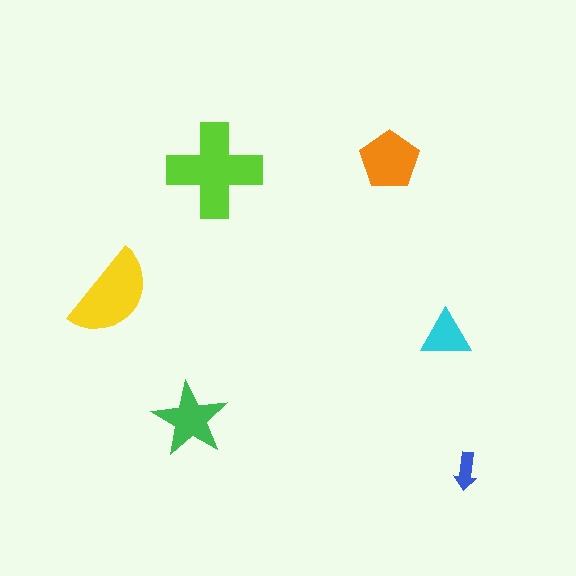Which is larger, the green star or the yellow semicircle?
The yellow semicircle.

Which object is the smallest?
The blue arrow.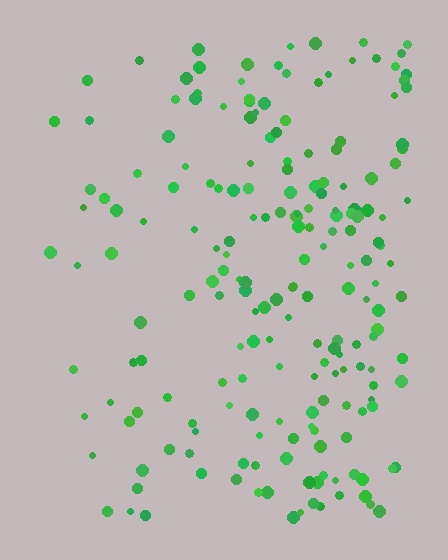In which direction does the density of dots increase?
From left to right, with the right side densest.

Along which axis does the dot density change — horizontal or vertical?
Horizontal.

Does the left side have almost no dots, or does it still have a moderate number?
Still a moderate number, just noticeably fewer than the right.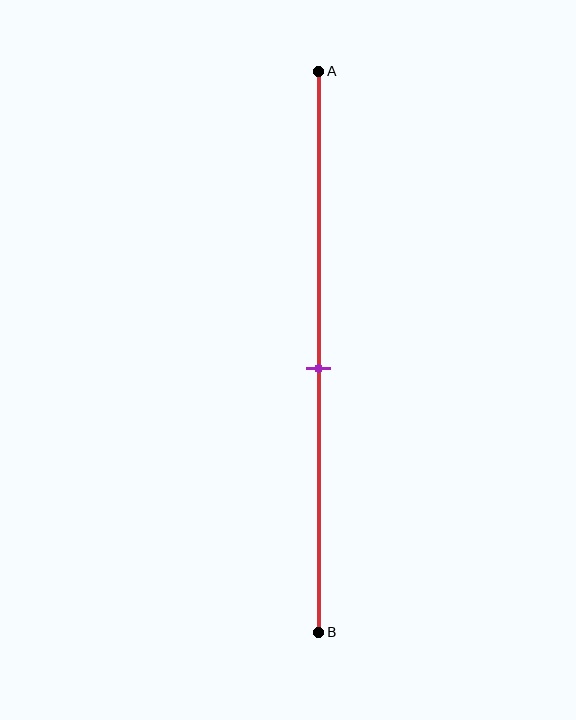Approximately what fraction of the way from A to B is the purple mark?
The purple mark is approximately 55% of the way from A to B.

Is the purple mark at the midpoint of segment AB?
Yes, the mark is approximately at the midpoint.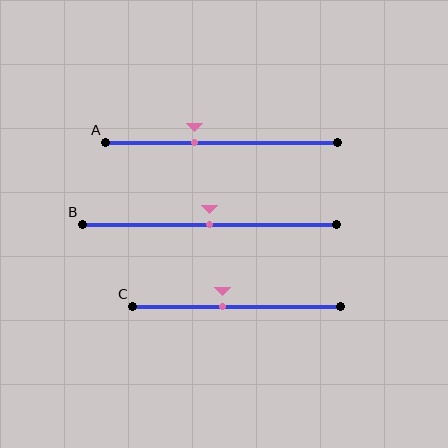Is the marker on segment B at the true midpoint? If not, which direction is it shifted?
Yes, the marker on segment B is at the true midpoint.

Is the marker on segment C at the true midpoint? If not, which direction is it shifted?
No, the marker on segment C is shifted to the left by about 7% of the segment length.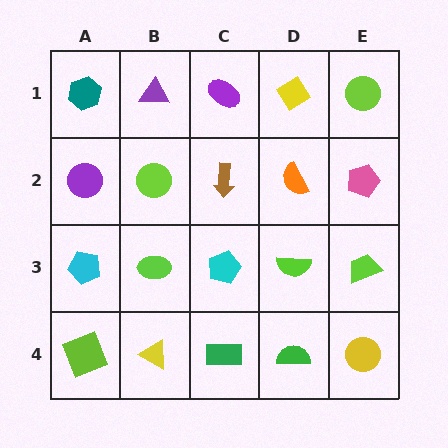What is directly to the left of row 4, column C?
A yellow triangle.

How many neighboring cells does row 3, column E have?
3.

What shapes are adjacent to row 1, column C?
A brown arrow (row 2, column C), a purple triangle (row 1, column B), a yellow diamond (row 1, column D).